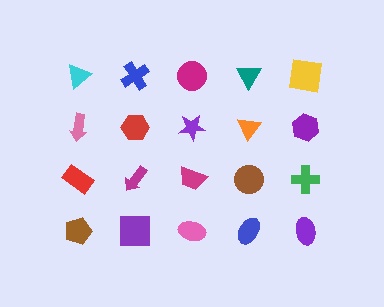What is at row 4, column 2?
A purple square.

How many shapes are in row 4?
5 shapes.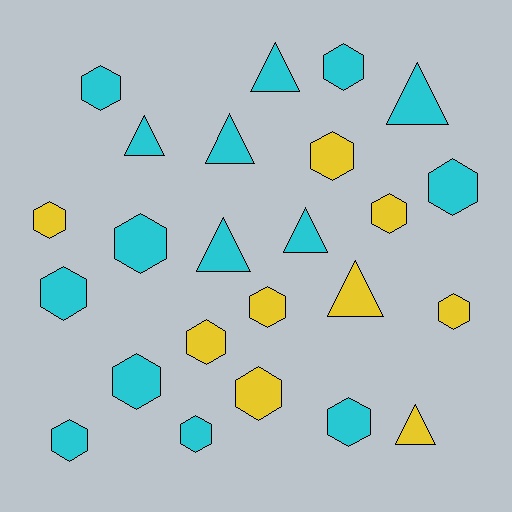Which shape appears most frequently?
Hexagon, with 16 objects.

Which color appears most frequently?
Cyan, with 15 objects.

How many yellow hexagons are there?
There are 7 yellow hexagons.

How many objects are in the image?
There are 24 objects.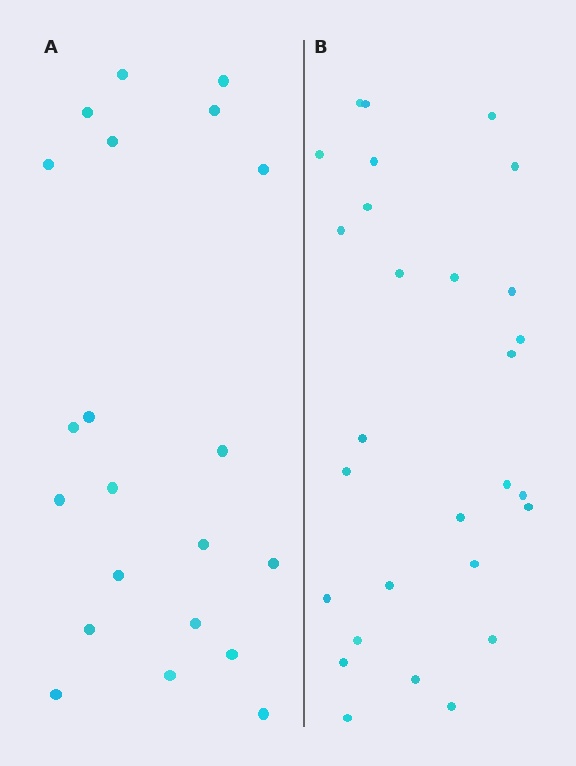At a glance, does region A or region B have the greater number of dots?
Region B (the right region) has more dots.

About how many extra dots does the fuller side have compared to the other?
Region B has roughly 8 or so more dots than region A.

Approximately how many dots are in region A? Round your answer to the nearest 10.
About 20 dots. (The exact count is 21, which rounds to 20.)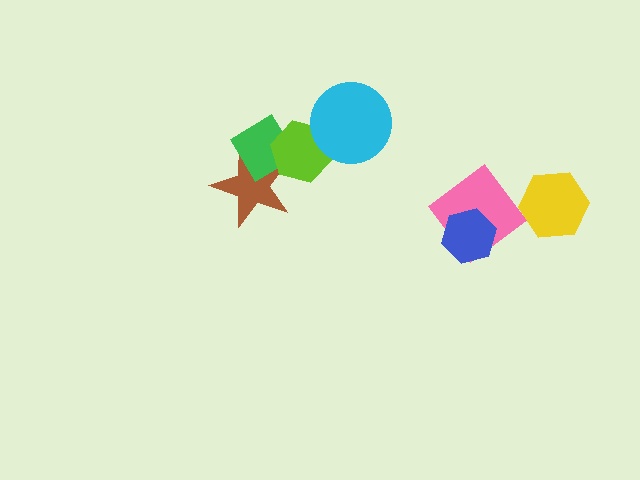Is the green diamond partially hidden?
Yes, it is partially covered by another shape.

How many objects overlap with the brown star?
2 objects overlap with the brown star.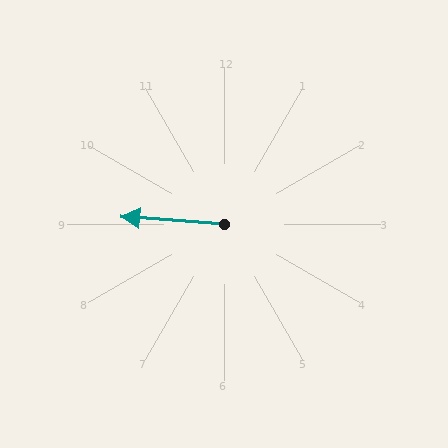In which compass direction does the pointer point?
West.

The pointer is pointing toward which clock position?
Roughly 9 o'clock.